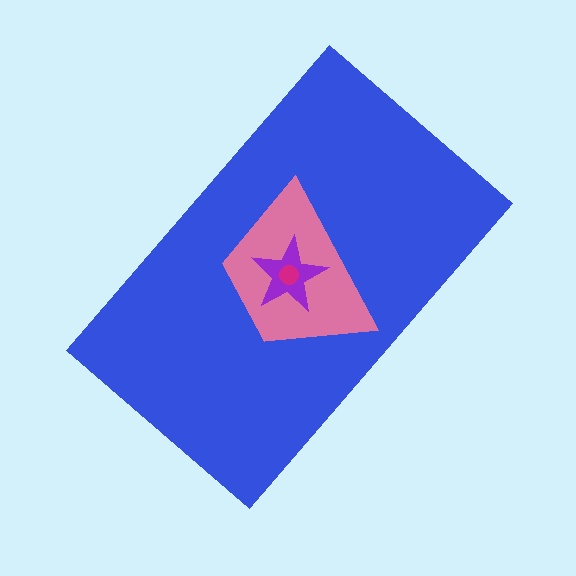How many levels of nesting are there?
4.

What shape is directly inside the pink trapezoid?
The purple star.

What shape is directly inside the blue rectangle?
The pink trapezoid.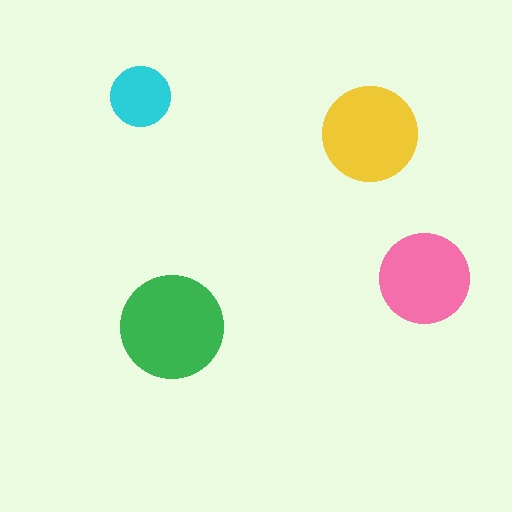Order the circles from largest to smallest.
the green one, the yellow one, the pink one, the cyan one.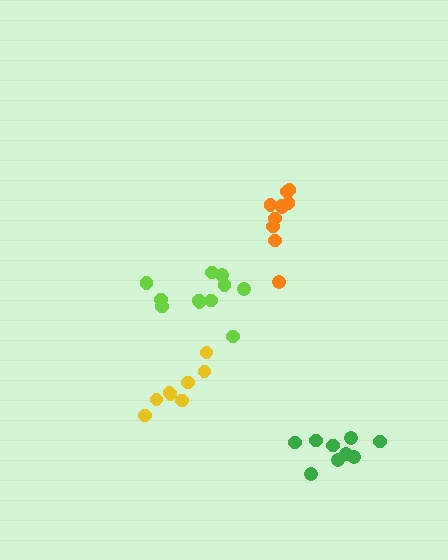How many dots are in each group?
Group 1: 10 dots, Group 2: 11 dots, Group 3: 8 dots, Group 4: 9 dots (38 total).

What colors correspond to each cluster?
The clusters are colored: orange, lime, yellow, green.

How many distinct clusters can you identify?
There are 4 distinct clusters.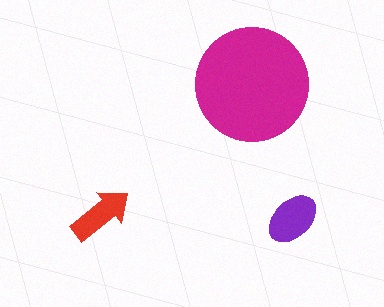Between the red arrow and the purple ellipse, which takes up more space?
The purple ellipse.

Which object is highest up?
The magenta circle is topmost.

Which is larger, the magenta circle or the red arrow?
The magenta circle.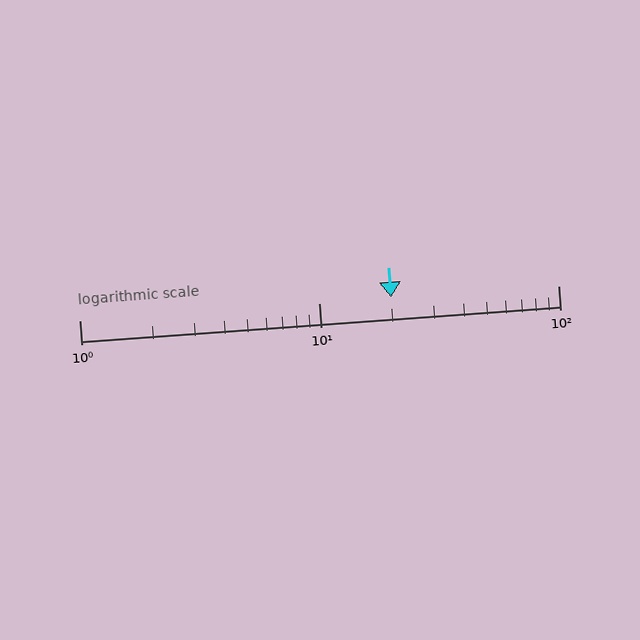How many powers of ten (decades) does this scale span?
The scale spans 2 decades, from 1 to 100.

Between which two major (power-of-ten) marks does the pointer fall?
The pointer is between 10 and 100.